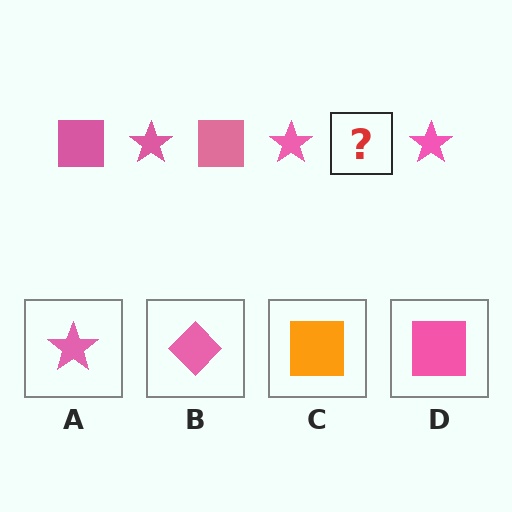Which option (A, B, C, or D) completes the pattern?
D.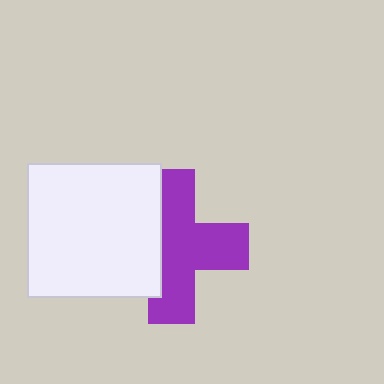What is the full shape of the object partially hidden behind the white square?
The partially hidden object is a purple cross.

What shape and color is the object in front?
The object in front is a white square.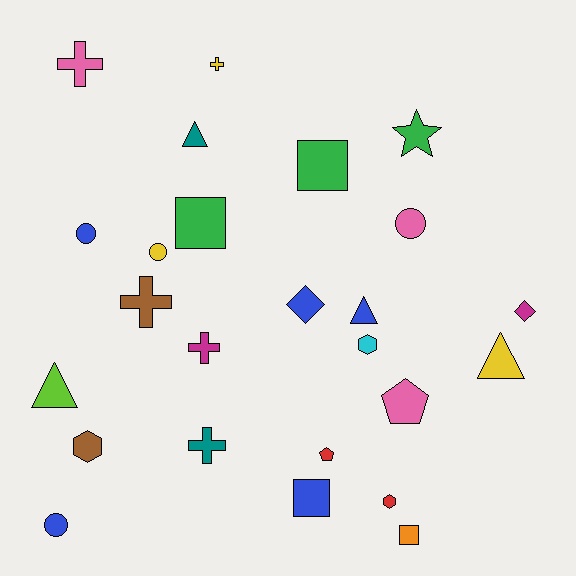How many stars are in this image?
There is 1 star.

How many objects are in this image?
There are 25 objects.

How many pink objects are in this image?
There are 3 pink objects.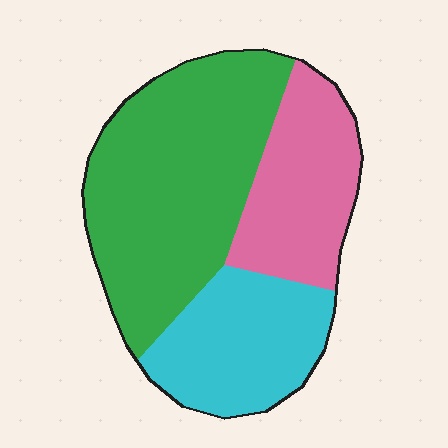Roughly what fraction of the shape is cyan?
Cyan takes up between a quarter and a half of the shape.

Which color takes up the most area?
Green, at roughly 50%.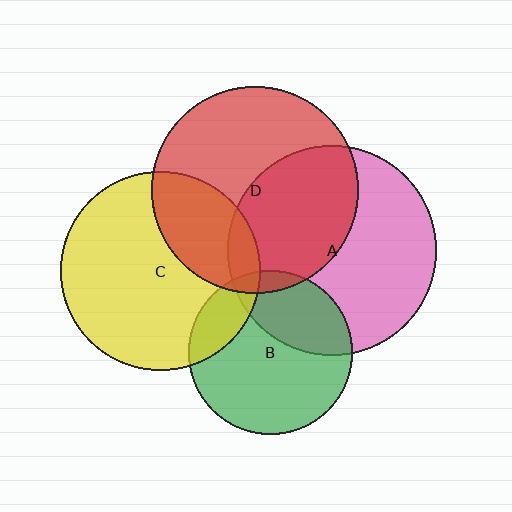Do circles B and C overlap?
Yes.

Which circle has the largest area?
Circle A (pink).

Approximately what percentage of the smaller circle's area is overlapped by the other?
Approximately 15%.